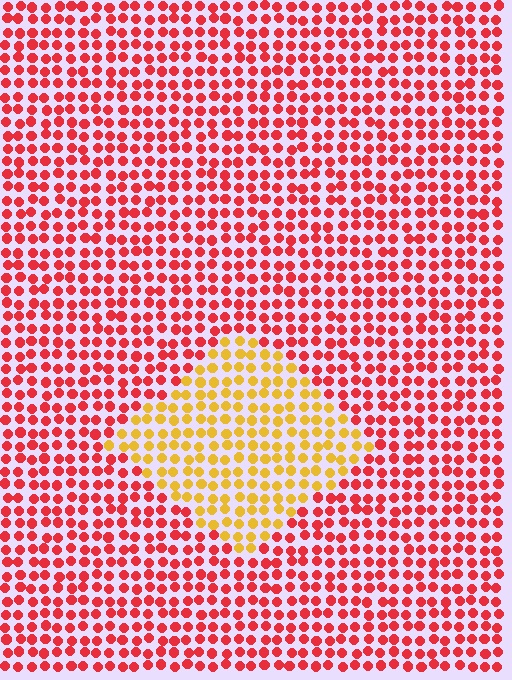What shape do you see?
I see a diamond.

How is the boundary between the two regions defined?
The boundary is defined purely by a slight shift in hue (about 50 degrees). Spacing, size, and orientation are identical on both sides.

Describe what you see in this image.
The image is filled with small red elements in a uniform arrangement. A diamond-shaped region is visible where the elements are tinted to a slightly different hue, forming a subtle color boundary.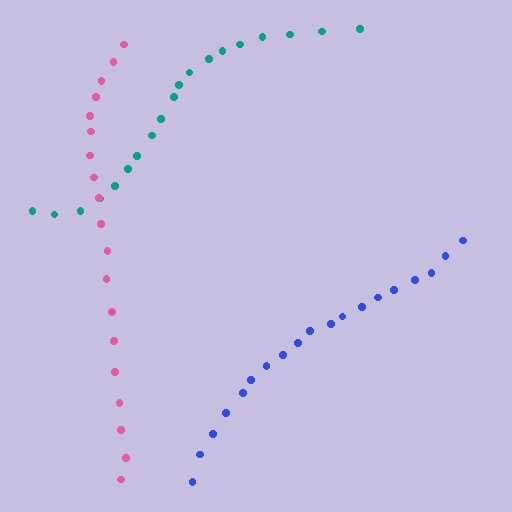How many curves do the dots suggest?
There are 3 distinct paths.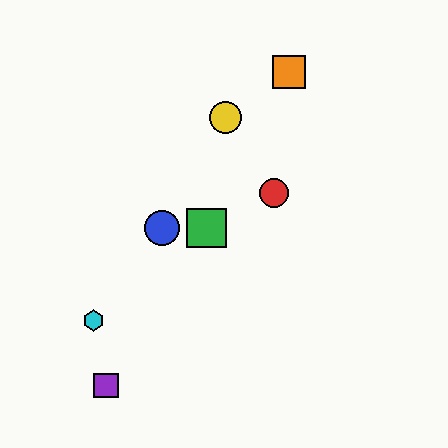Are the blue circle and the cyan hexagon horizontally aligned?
No, the blue circle is at y≈228 and the cyan hexagon is at y≈320.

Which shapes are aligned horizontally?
The blue circle, the green square are aligned horizontally.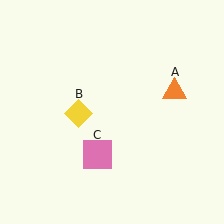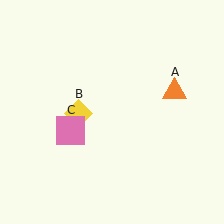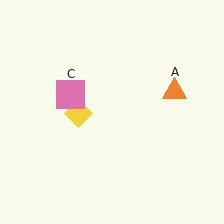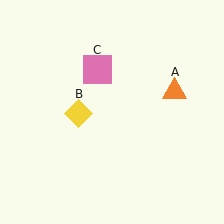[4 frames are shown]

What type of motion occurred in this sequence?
The pink square (object C) rotated clockwise around the center of the scene.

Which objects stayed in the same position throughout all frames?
Orange triangle (object A) and yellow diamond (object B) remained stationary.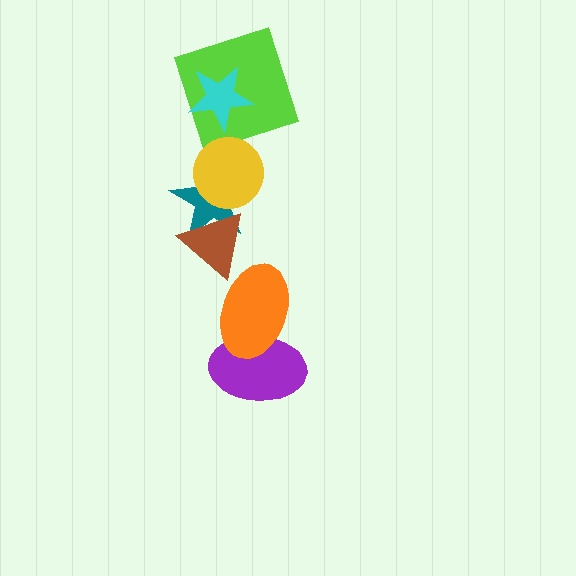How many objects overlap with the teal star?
2 objects overlap with the teal star.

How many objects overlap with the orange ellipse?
2 objects overlap with the orange ellipse.